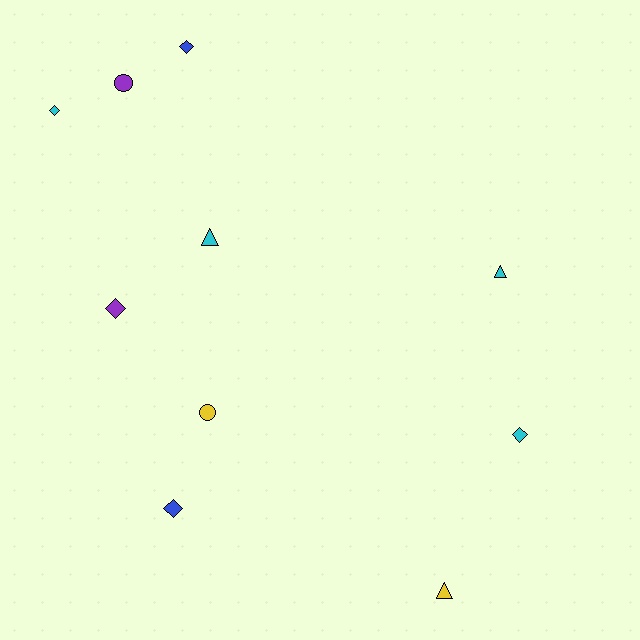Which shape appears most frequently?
Diamond, with 5 objects.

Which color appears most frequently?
Cyan, with 4 objects.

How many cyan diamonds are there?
There are 2 cyan diamonds.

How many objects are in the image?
There are 10 objects.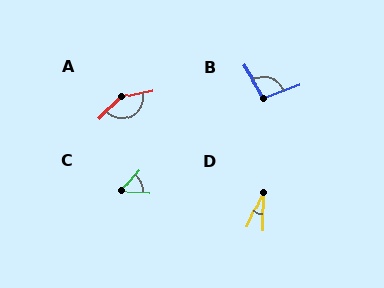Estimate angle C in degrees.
Approximately 52 degrees.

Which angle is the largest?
A, at approximately 146 degrees.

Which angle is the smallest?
D, at approximately 25 degrees.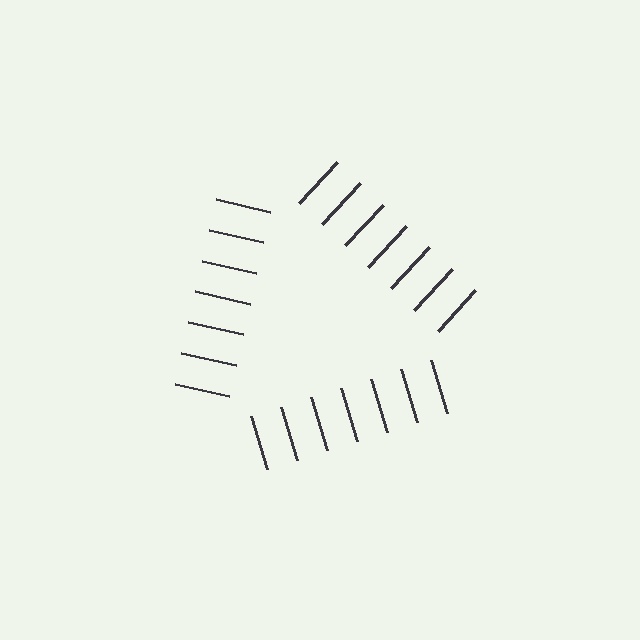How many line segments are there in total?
21 — 7 along each of the 3 edges.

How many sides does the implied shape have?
3 sides — the line-ends trace a triangle.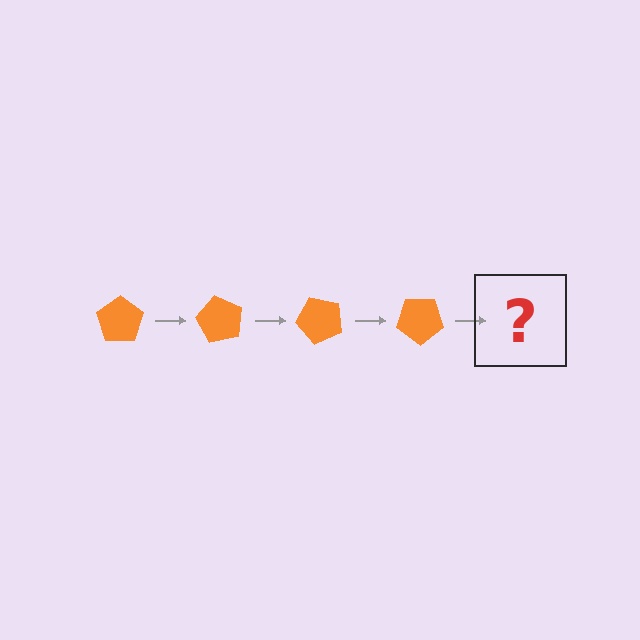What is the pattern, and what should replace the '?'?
The pattern is that the pentagon rotates 60 degrees each step. The '?' should be an orange pentagon rotated 240 degrees.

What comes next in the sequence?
The next element should be an orange pentagon rotated 240 degrees.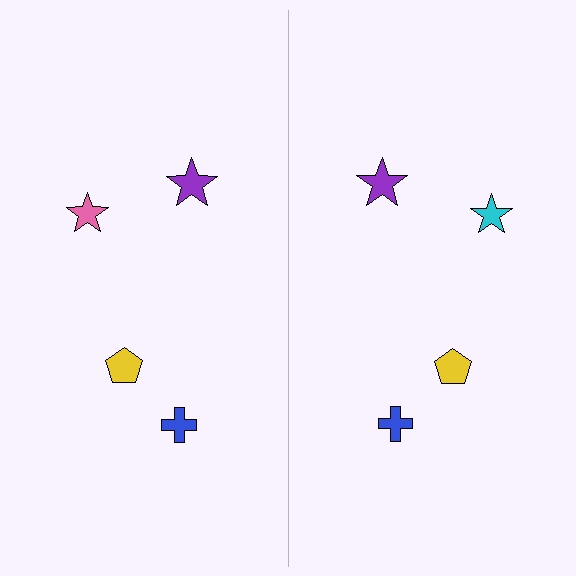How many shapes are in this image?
There are 8 shapes in this image.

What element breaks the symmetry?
The cyan star on the right side breaks the symmetry — its mirror counterpart is pink.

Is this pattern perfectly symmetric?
No, the pattern is not perfectly symmetric. The cyan star on the right side breaks the symmetry — its mirror counterpart is pink.